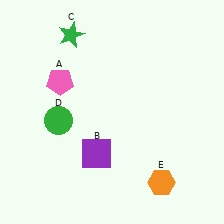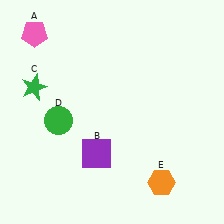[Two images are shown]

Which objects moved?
The objects that moved are: the pink pentagon (A), the green star (C).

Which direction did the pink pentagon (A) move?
The pink pentagon (A) moved up.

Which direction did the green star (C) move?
The green star (C) moved down.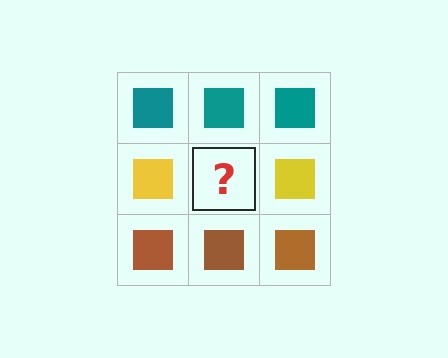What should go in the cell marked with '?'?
The missing cell should contain a yellow square.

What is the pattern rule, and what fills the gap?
The rule is that each row has a consistent color. The gap should be filled with a yellow square.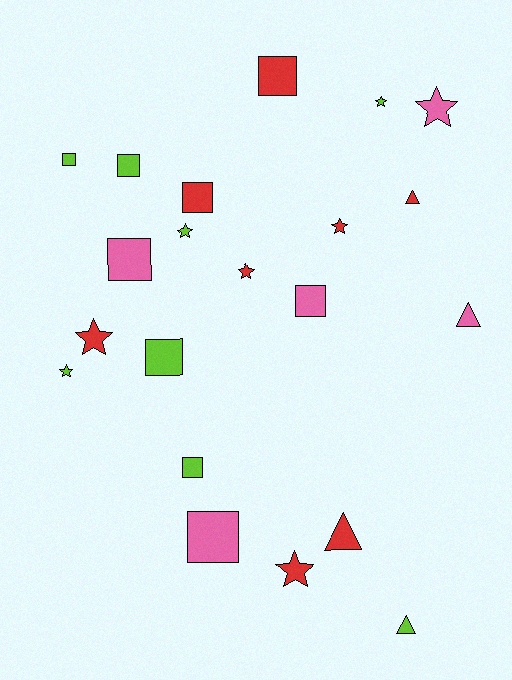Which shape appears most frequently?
Square, with 9 objects.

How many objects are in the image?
There are 21 objects.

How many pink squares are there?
There are 3 pink squares.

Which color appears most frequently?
Red, with 8 objects.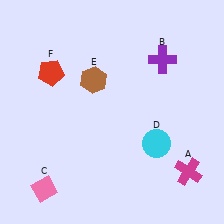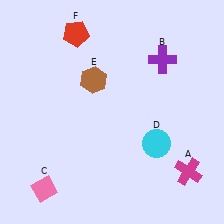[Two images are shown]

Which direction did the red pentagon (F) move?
The red pentagon (F) moved up.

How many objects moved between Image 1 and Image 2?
1 object moved between the two images.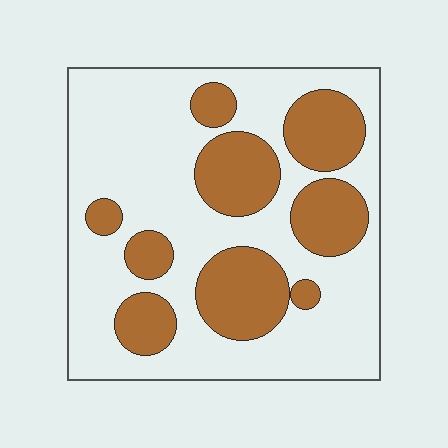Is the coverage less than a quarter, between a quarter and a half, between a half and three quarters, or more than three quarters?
Between a quarter and a half.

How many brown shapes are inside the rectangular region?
9.